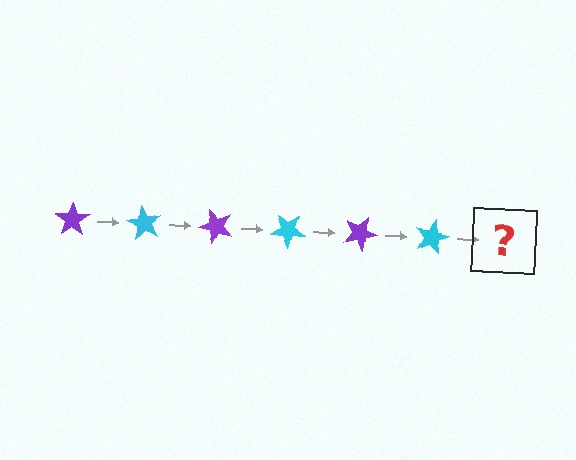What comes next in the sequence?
The next element should be a purple star, rotated 360 degrees from the start.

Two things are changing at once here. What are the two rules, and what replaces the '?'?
The two rules are that it rotates 60 degrees each step and the color cycles through purple and cyan. The '?' should be a purple star, rotated 360 degrees from the start.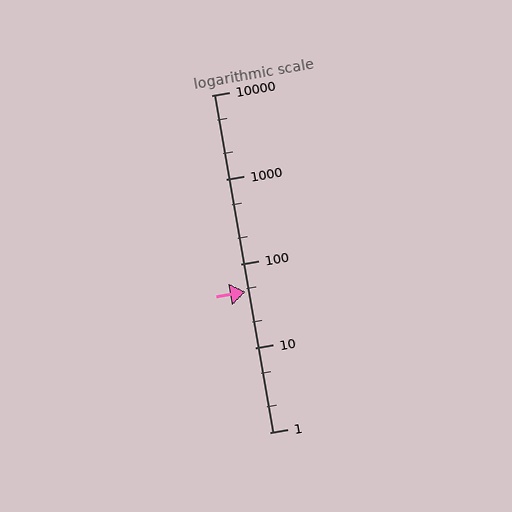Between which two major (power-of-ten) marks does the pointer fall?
The pointer is between 10 and 100.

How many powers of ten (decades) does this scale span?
The scale spans 4 decades, from 1 to 10000.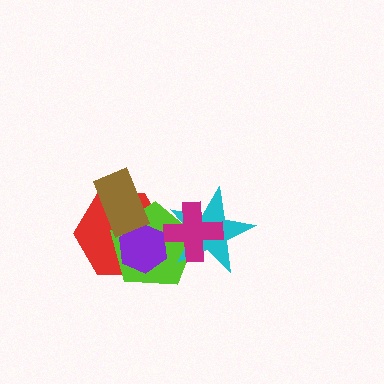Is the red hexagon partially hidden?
Yes, it is partially covered by another shape.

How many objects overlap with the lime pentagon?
5 objects overlap with the lime pentagon.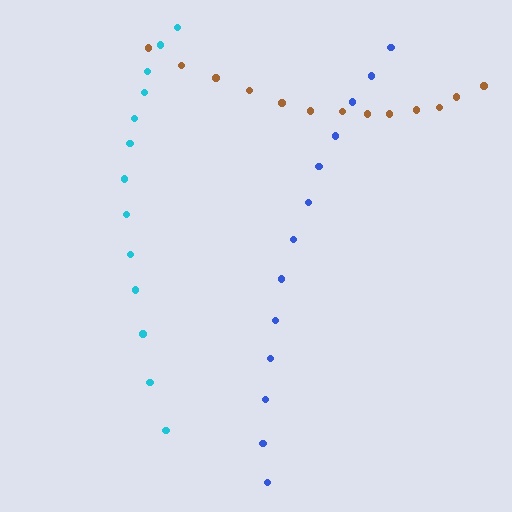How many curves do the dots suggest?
There are 3 distinct paths.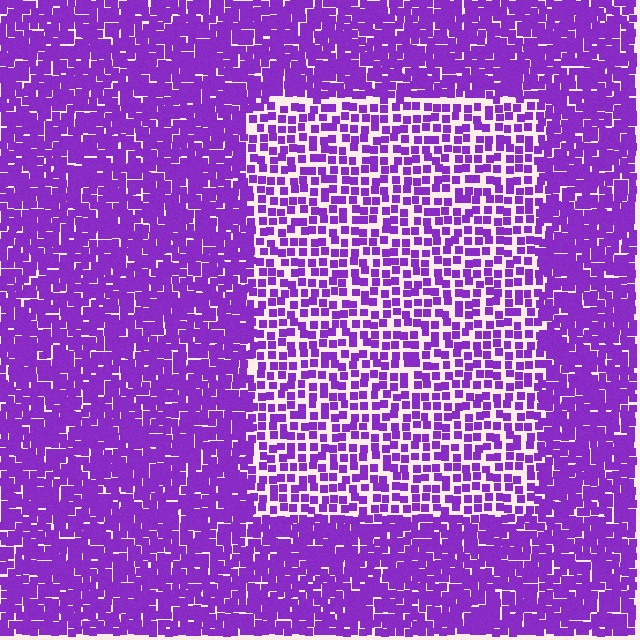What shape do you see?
I see a rectangle.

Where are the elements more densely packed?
The elements are more densely packed outside the rectangle boundary.